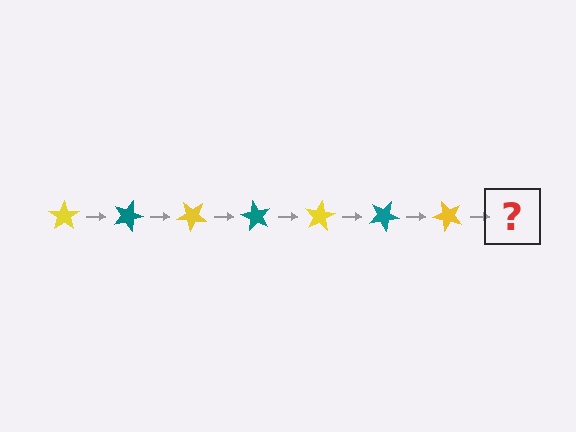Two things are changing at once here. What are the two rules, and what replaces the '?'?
The two rules are that it rotates 20 degrees each step and the color cycles through yellow and teal. The '?' should be a teal star, rotated 140 degrees from the start.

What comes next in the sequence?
The next element should be a teal star, rotated 140 degrees from the start.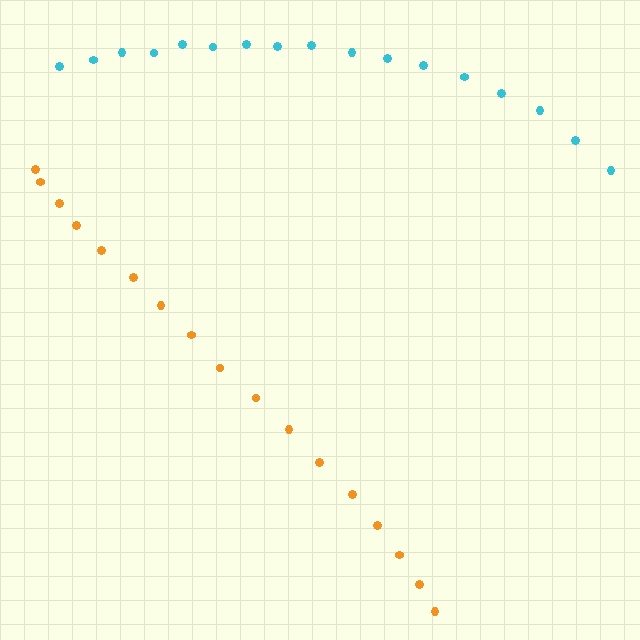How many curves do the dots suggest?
There are 2 distinct paths.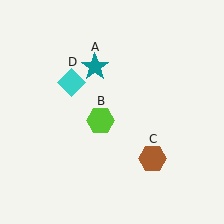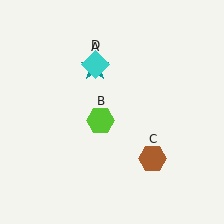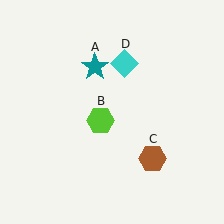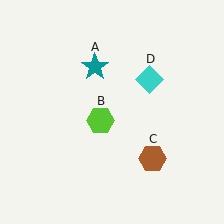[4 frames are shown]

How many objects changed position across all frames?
1 object changed position: cyan diamond (object D).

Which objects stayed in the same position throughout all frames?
Teal star (object A) and lime hexagon (object B) and brown hexagon (object C) remained stationary.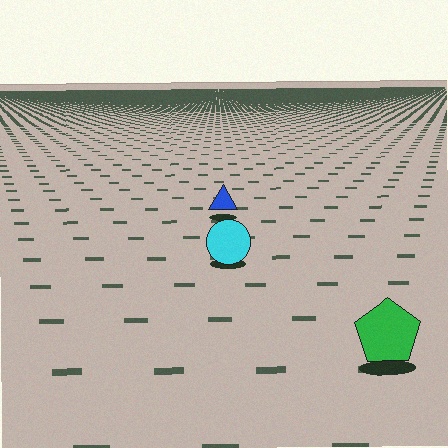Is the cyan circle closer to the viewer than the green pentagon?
No. The green pentagon is closer — you can tell from the texture gradient: the ground texture is coarser near it.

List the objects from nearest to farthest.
From nearest to farthest: the green pentagon, the cyan circle, the blue triangle.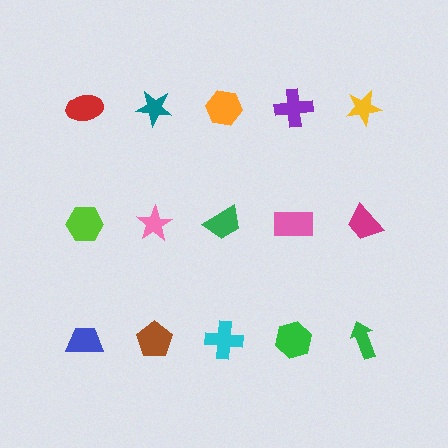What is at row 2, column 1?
A lime hexagon.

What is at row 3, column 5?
A green arrow.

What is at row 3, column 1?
A blue trapezoid.